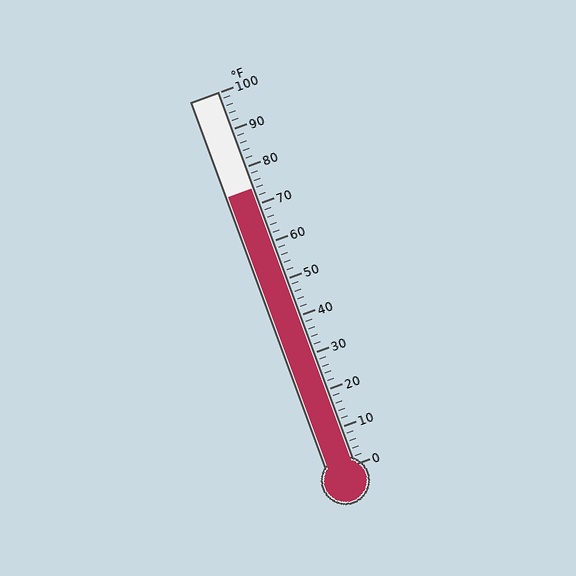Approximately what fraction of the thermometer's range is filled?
The thermometer is filled to approximately 75% of its range.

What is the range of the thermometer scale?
The thermometer scale ranges from 0°F to 100°F.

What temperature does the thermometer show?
The thermometer shows approximately 74°F.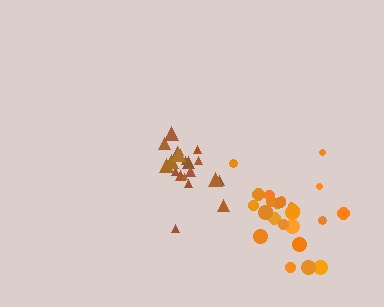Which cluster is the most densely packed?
Brown.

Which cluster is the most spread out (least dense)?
Orange.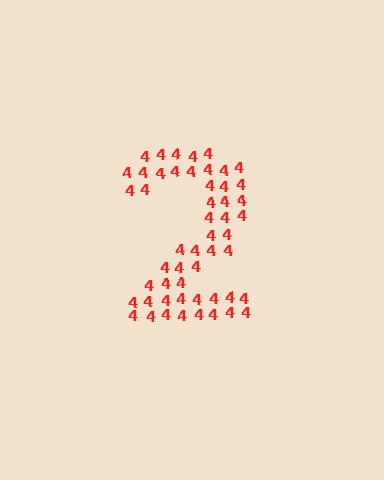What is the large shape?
The large shape is the digit 2.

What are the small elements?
The small elements are digit 4's.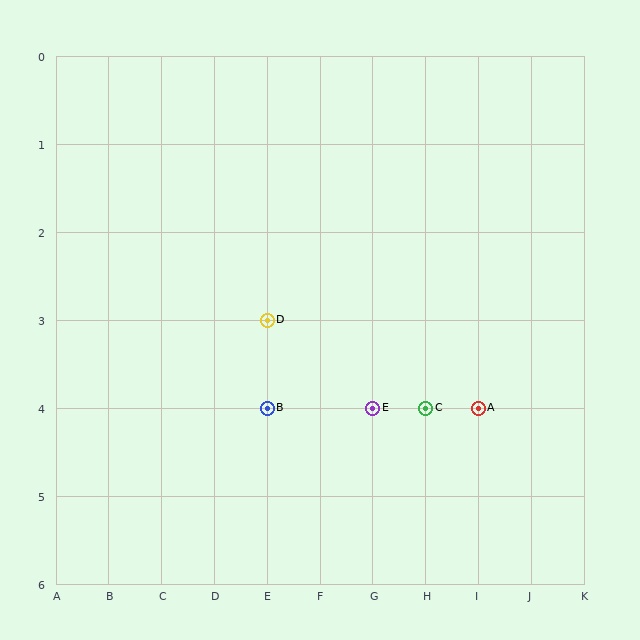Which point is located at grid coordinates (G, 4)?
Point E is at (G, 4).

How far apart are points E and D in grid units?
Points E and D are 2 columns and 1 row apart (about 2.2 grid units diagonally).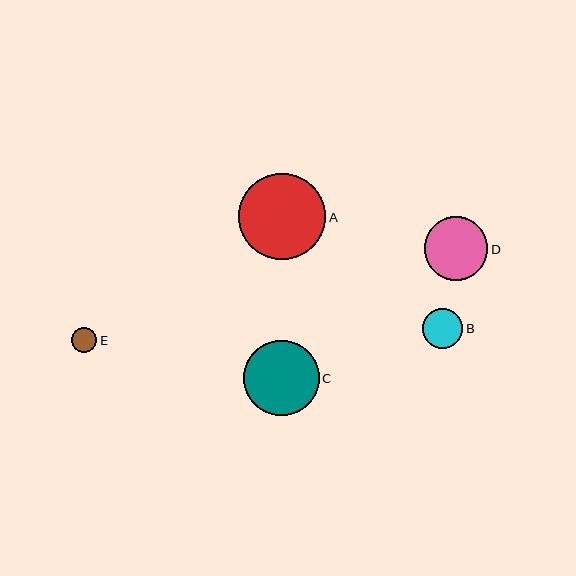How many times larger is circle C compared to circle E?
Circle C is approximately 3.0 times the size of circle E.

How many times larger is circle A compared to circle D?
Circle A is approximately 1.4 times the size of circle D.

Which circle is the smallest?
Circle E is the smallest with a size of approximately 25 pixels.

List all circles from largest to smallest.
From largest to smallest: A, C, D, B, E.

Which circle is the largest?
Circle A is the largest with a size of approximately 87 pixels.